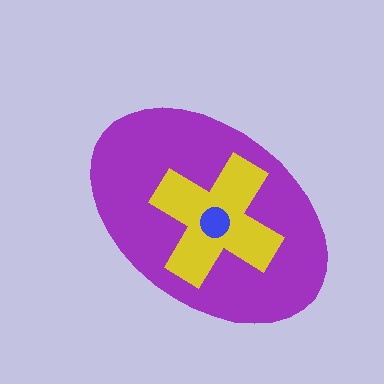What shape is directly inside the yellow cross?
The blue circle.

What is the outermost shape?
The purple ellipse.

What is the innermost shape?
The blue circle.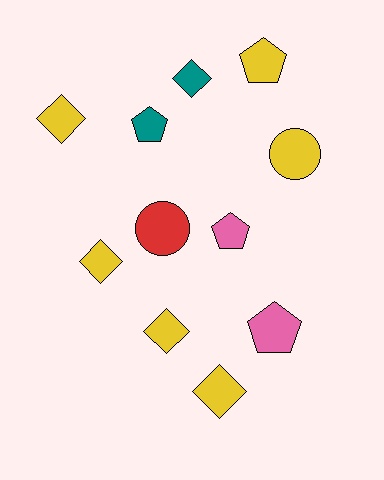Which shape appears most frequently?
Diamond, with 5 objects.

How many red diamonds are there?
There are no red diamonds.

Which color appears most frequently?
Yellow, with 6 objects.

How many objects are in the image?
There are 11 objects.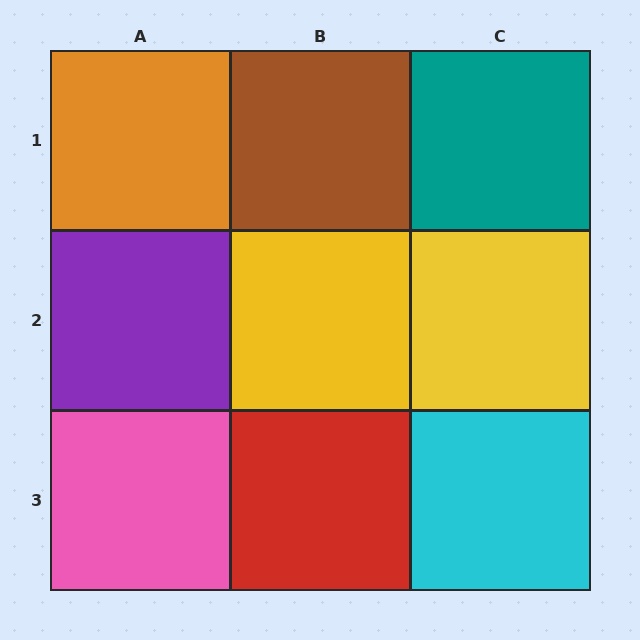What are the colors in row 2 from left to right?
Purple, yellow, yellow.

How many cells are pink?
1 cell is pink.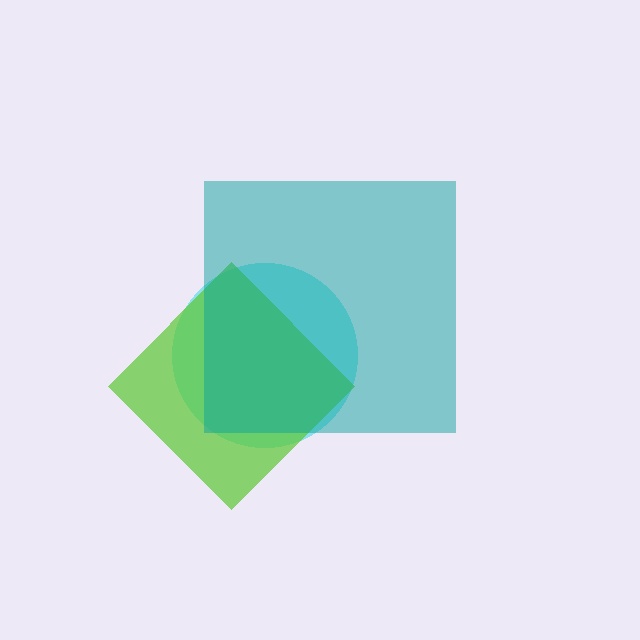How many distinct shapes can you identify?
There are 3 distinct shapes: a cyan circle, a lime diamond, a teal square.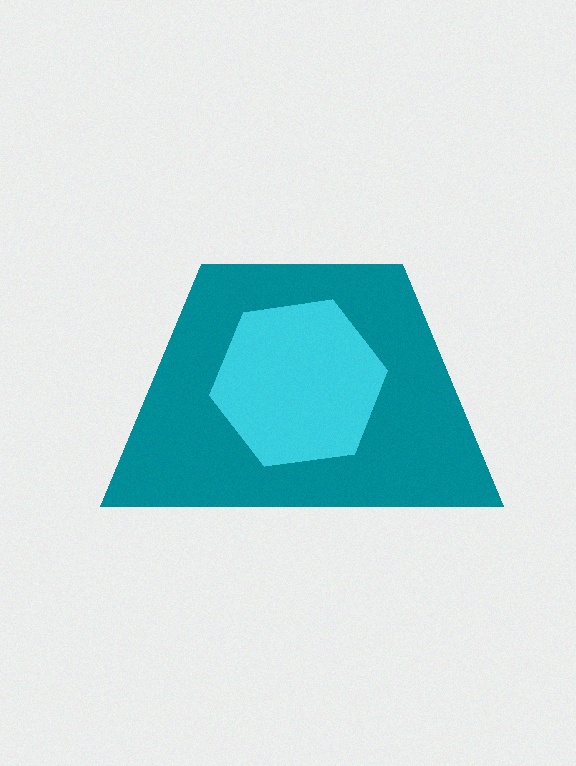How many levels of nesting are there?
2.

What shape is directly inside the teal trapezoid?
The cyan hexagon.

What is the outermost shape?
The teal trapezoid.